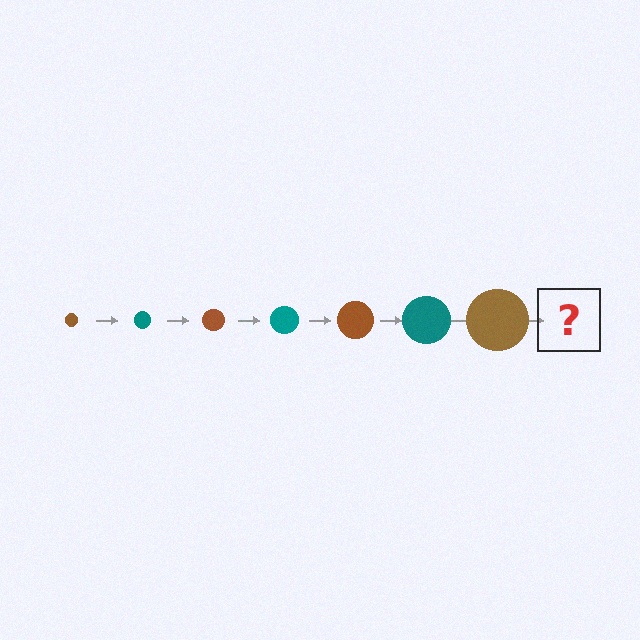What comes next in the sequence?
The next element should be a teal circle, larger than the previous one.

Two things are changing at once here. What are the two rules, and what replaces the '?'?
The two rules are that the circle grows larger each step and the color cycles through brown and teal. The '?' should be a teal circle, larger than the previous one.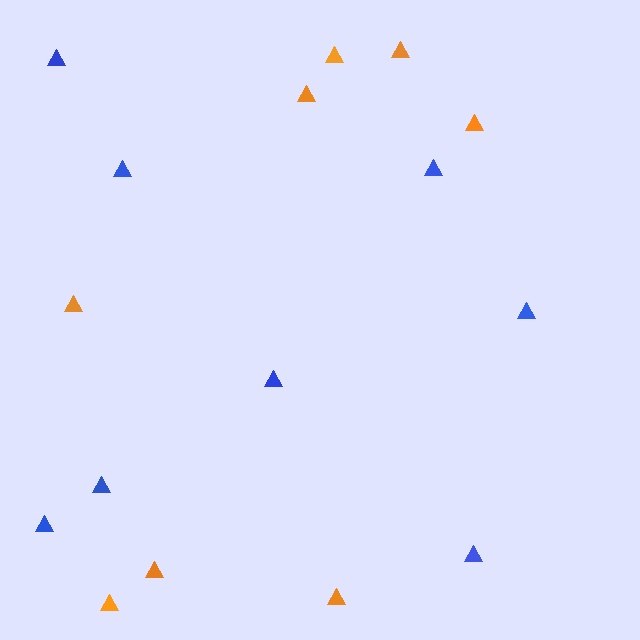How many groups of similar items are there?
There are 2 groups: one group of orange triangles (8) and one group of blue triangles (8).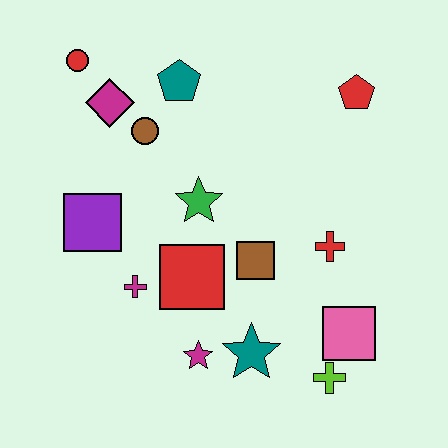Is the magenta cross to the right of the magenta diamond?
Yes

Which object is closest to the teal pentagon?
The brown circle is closest to the teal pentagon.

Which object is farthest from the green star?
The lime cross is farthest from the green star.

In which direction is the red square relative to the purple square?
The red square is to the right of the purple square.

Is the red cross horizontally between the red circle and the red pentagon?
Yes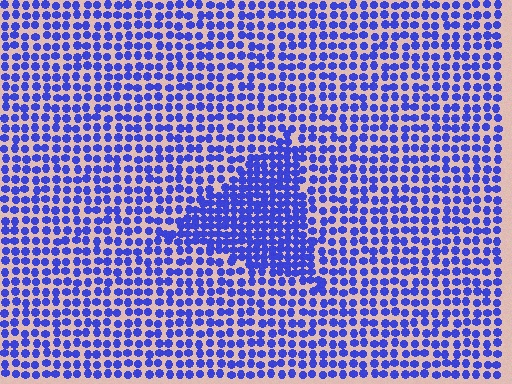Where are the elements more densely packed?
The elements are more densely packed inside the triangle boundary.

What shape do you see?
I see a triangle.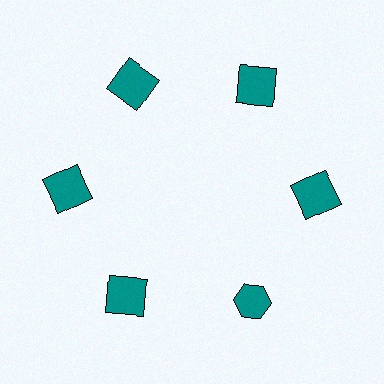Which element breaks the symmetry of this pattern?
The teal hexagon at roughly the 5 o'clock position breaks the symmetry. All other shapes are teal squares.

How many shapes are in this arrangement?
There are 6 shapes arranged in a ring pattern.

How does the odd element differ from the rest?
It has a different shape: hexagon instead of square.